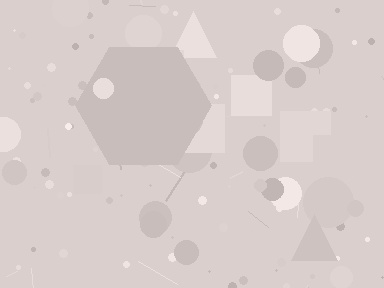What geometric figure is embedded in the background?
A hexagon is embedded in the background.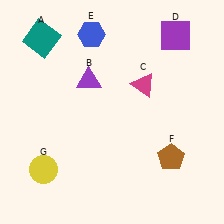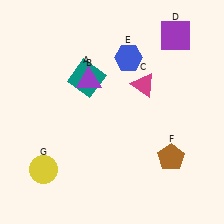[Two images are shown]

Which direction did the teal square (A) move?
The teal square (A) moved right.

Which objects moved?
The objects that moved are: the teal square (A), the blue hexagon (E).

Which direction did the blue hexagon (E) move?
The blue hexagon (E) moved right.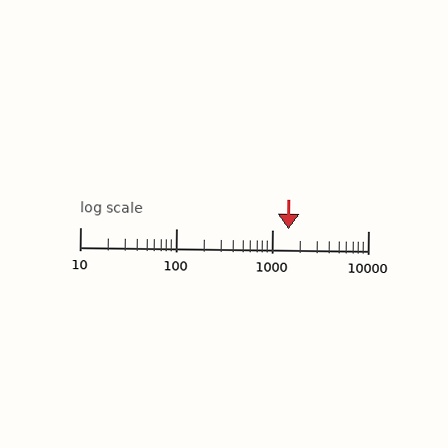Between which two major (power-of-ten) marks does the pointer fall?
The pointer is between 1000 and 10000.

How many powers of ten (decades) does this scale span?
The scale spans 3 decades, from 10 to 10000.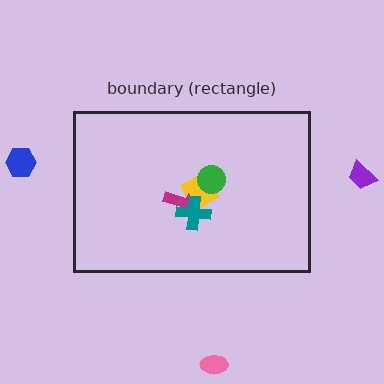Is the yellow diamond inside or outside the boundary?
Inside.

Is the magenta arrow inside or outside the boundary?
Inside.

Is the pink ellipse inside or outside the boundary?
Outside.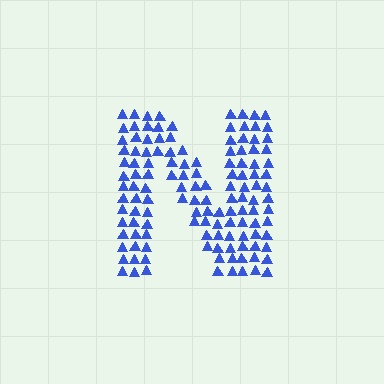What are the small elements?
The small elements are triangles.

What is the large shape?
The large shape is the letter N.